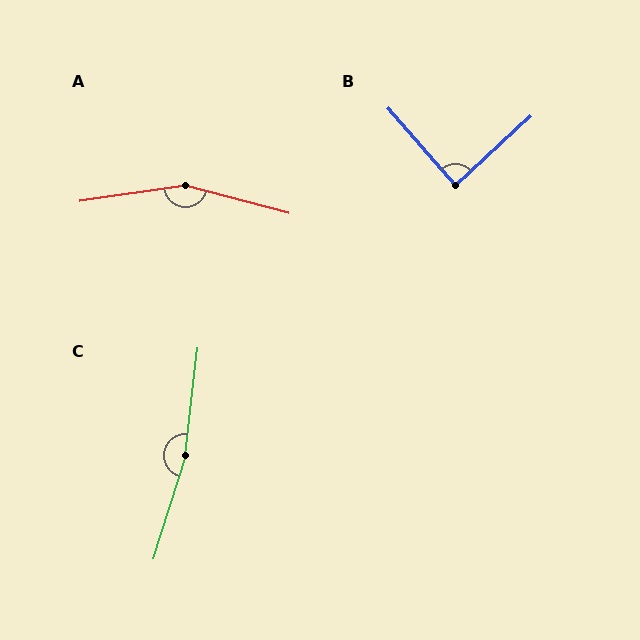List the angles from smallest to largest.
B (88°), A (157°), C (169°).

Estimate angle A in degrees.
Approximately 157 degrees.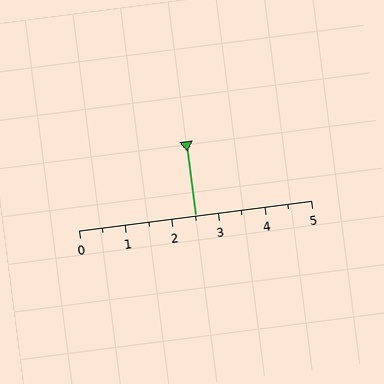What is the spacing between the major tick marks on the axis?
The major ticks are spaced 1 apart.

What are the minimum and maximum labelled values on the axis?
The axis runs from 0 to 5.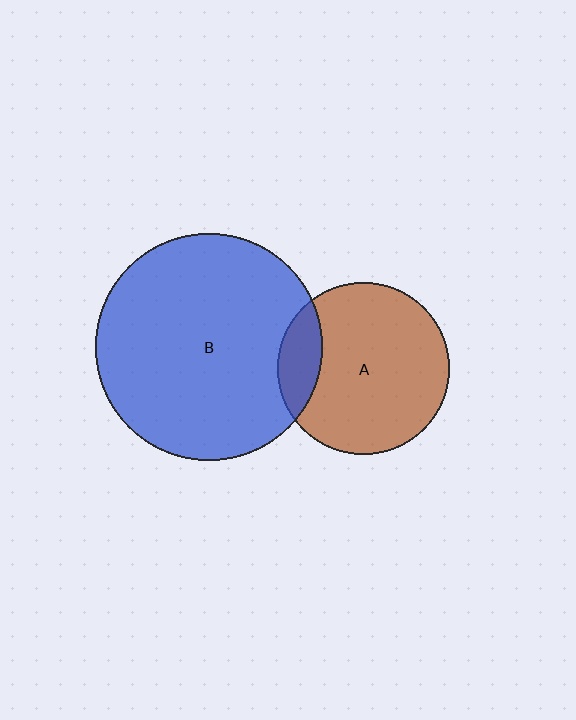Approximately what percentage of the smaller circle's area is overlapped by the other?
Approximately 15%.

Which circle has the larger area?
Circle B (blue).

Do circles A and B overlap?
Yes.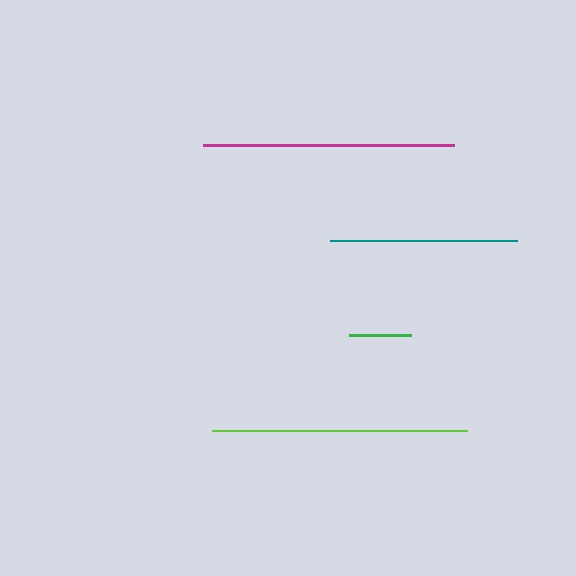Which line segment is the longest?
The lime line is the longest at approximately 255 pixels.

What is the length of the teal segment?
The teal segment is approximately 187 pixels long.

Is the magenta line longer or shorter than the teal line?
The magenta line is longer than the teal line.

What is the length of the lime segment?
The lime segment is approximately 255 pixels long.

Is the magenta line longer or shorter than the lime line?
The lime line is longer than the magenta line.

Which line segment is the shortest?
The green line is the shortest at approximately 61 pixels.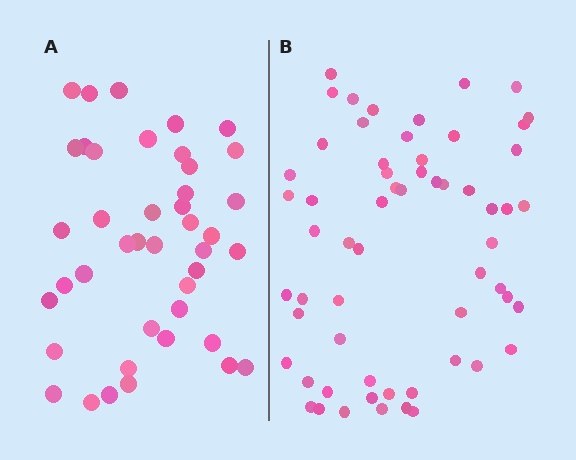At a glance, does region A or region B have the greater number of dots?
Region B (the right region) has more dots.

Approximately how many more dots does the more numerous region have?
Region B has approximately 20 more dots than region A.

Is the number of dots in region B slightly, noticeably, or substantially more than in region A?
Region B has noticeably more, but not dramatically so. The ratio is roughly 1.4 to 1.